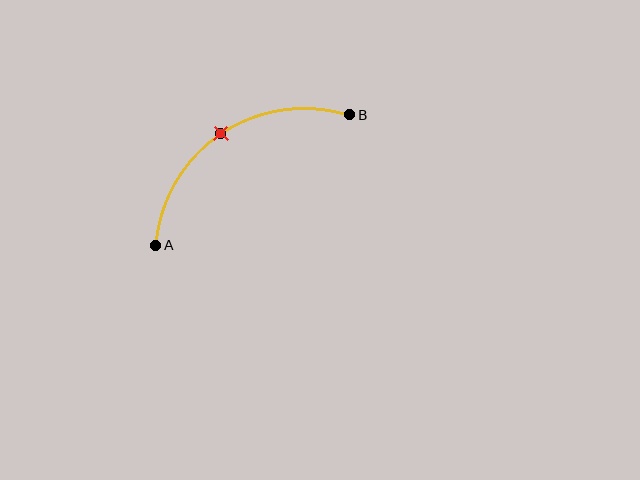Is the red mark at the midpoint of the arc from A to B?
Yes. The red mark lies on the arc at equal arc-length from both A and B — it is the arc midpoint.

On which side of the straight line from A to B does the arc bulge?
The arc bulges above and to the left of the straight line connecting A and B.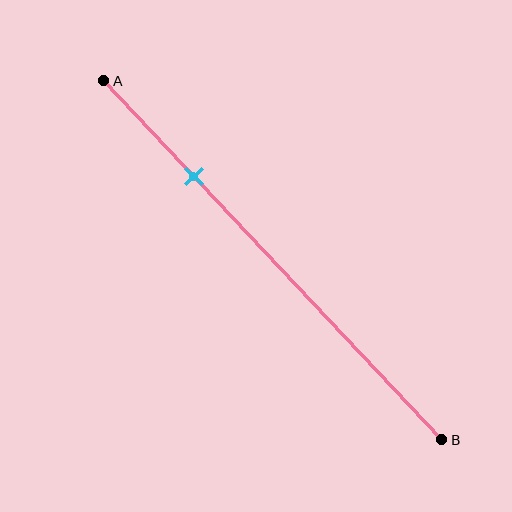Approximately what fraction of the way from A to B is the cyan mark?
The cyan mark is approximately 25% of the way from A to B.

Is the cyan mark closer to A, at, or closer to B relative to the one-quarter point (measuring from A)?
The cyan mark is approximately at the one-quarter point of segment AB.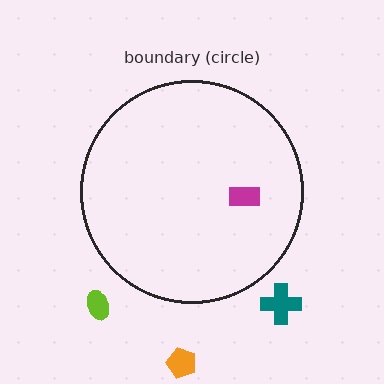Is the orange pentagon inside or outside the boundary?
Outside.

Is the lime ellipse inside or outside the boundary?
Outside.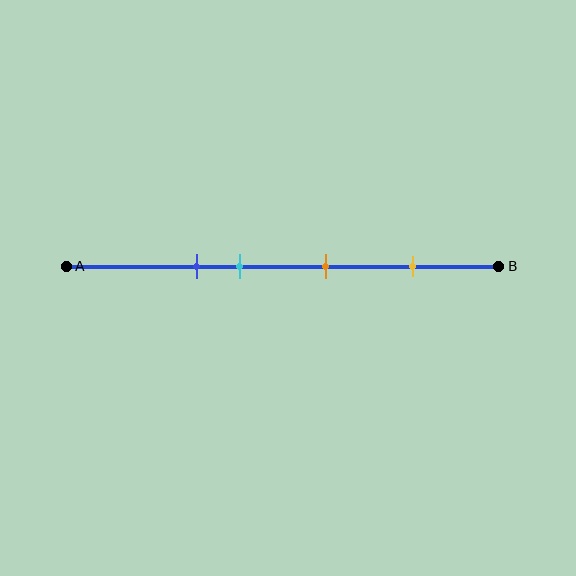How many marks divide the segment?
There are 4 marks dividing the segment.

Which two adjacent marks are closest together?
The blue and cyan marks are the closest adjacent pair.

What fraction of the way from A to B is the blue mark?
The blue mark is approximately 30% (0.3) of the way from A to B.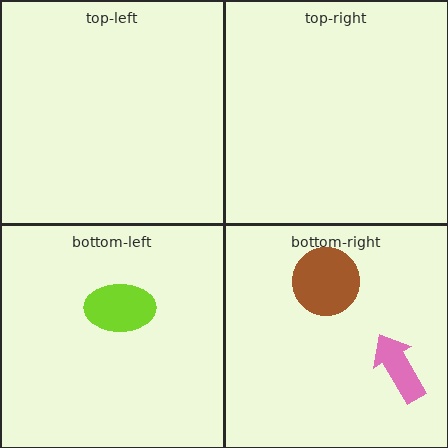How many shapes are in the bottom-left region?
1.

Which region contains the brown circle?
The bottom-right region.